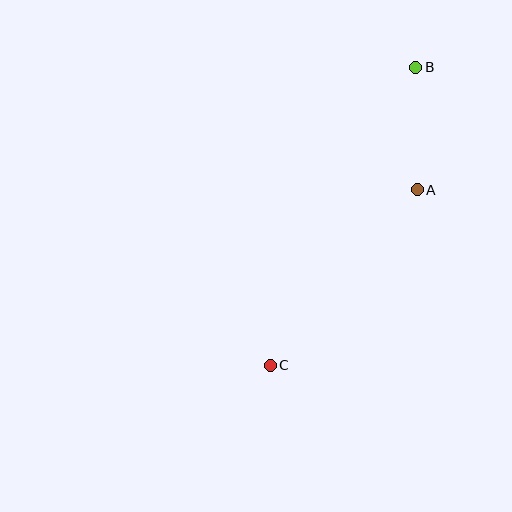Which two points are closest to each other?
Points A and B are closest to each other.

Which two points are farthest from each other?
Points B and C are farthest from each other.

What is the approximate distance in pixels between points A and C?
The distance between A and C is approximately 229 pixels.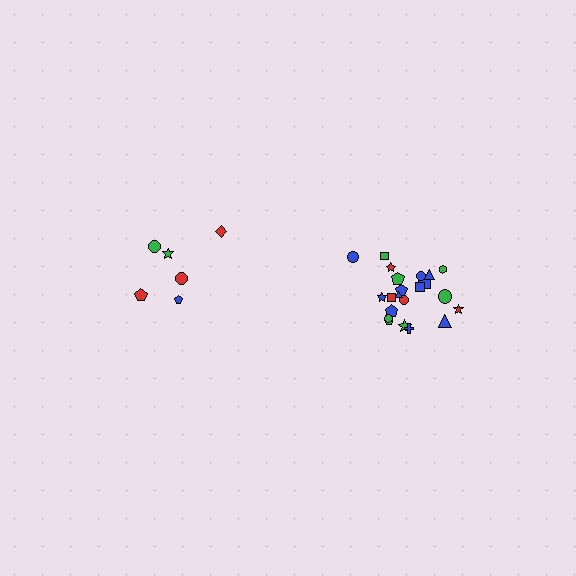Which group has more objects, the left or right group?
The right group.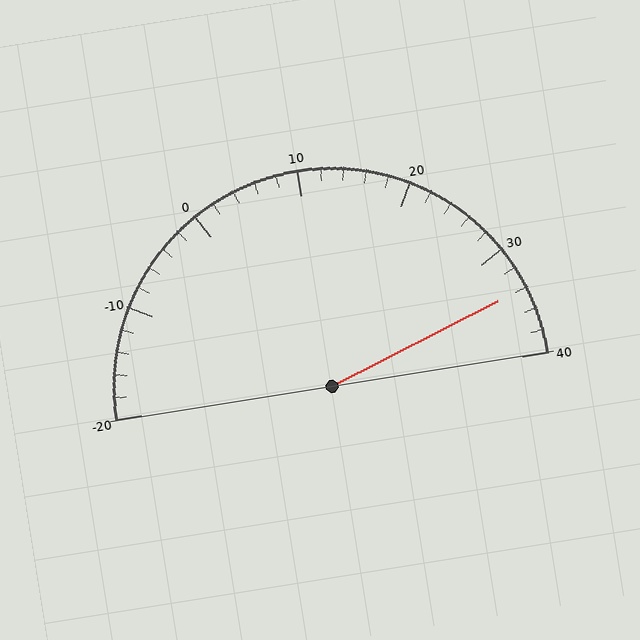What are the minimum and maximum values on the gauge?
The gauge ranges from -20 to 40.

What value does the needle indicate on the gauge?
The needle indicates approximately 34.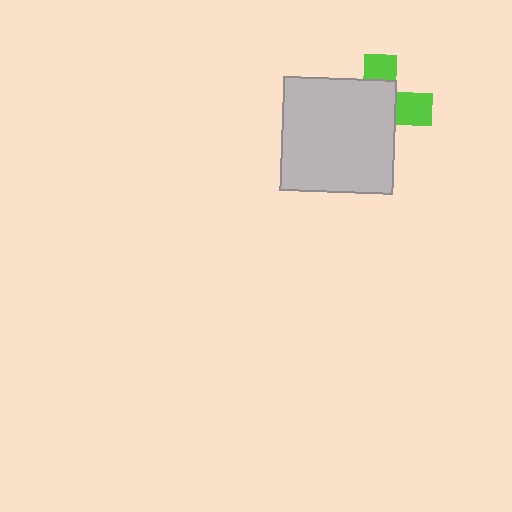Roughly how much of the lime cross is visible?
A small part of it is visible (roughly 34%).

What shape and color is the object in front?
The object in front is a light gray square.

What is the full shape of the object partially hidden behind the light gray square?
The partially hidden object is a lime cross.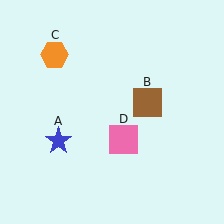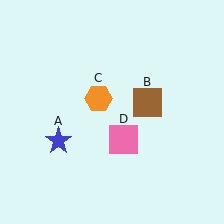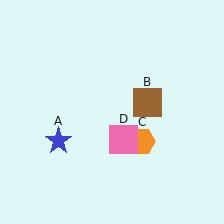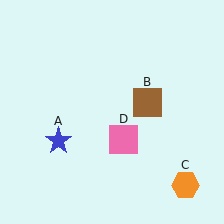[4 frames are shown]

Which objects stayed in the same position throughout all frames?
Blue star (object A) and brown square (object B) and pink square (object D) remained stationary.